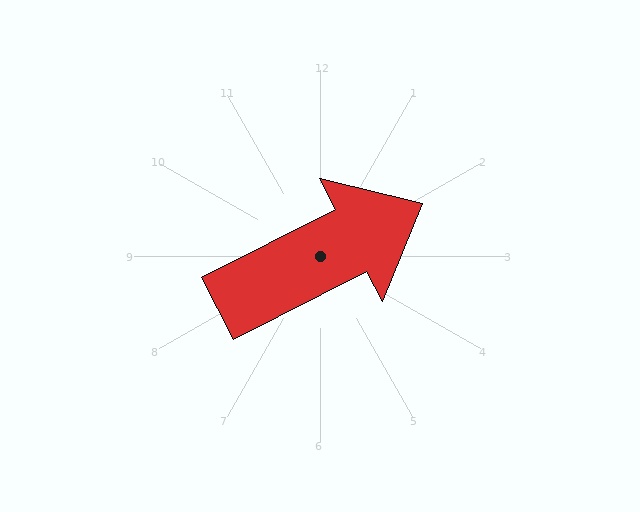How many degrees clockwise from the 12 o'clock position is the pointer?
Approximately 63 degrees.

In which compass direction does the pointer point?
Northeast.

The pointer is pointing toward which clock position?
Roughly 2 o'clock.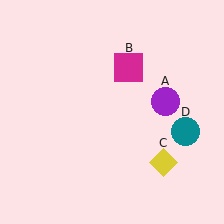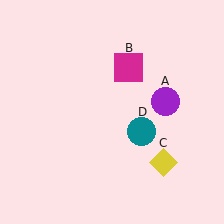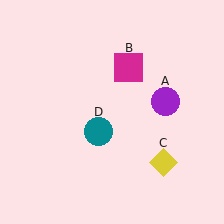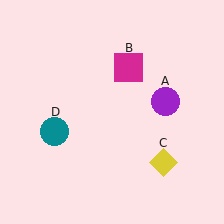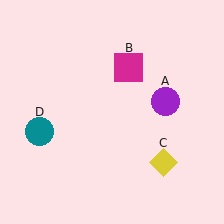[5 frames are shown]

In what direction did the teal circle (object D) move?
The teal circle (object D) moved left.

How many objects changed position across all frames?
1 object changed position: teal circle (object D).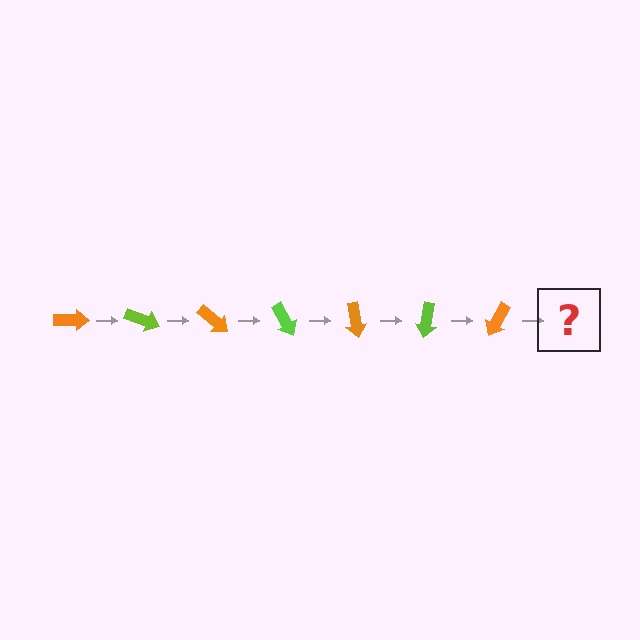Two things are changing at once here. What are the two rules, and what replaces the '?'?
The two rules are that it rotates 20 degrees each step and the color cycles through orange and lime. The '?' should be a lime arrow, rotated 140 degrees from the start.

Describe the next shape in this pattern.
It should be a lime arrow, rotated 140 degrees from the start.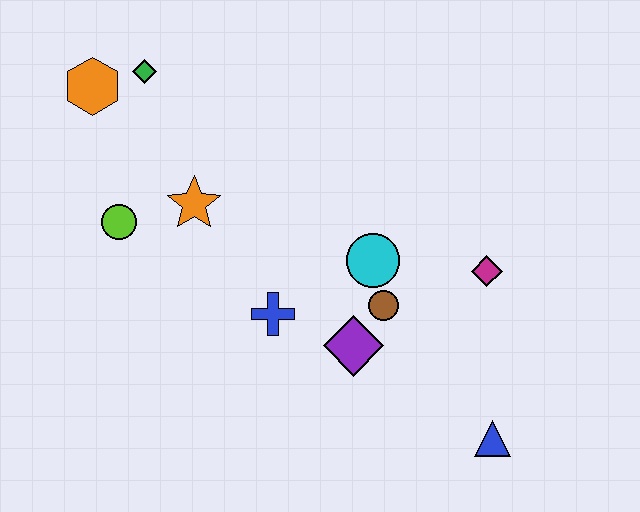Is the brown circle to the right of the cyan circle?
Yes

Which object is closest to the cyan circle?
The brown circle is closest to the cyan circle.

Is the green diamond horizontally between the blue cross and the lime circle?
Yes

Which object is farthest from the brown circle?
The orange hexagon is farthest from the brown circle.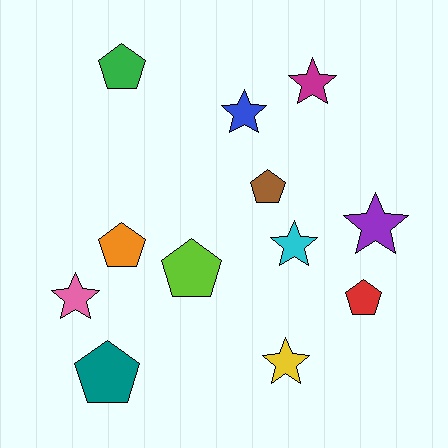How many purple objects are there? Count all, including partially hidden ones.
There is 1 purple object.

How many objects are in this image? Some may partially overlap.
There are 12 objects.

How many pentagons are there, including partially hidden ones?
There are 6 pentagons.